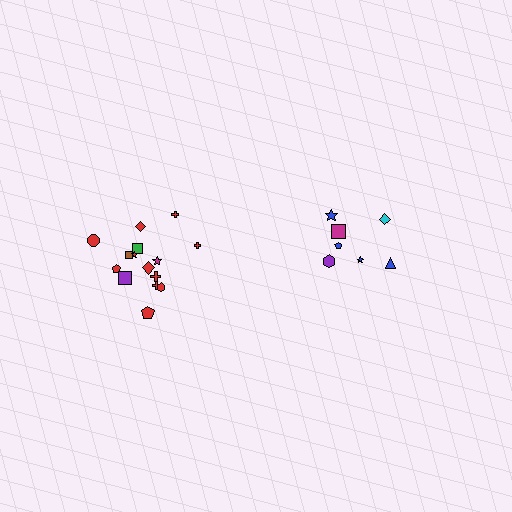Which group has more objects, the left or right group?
The left group.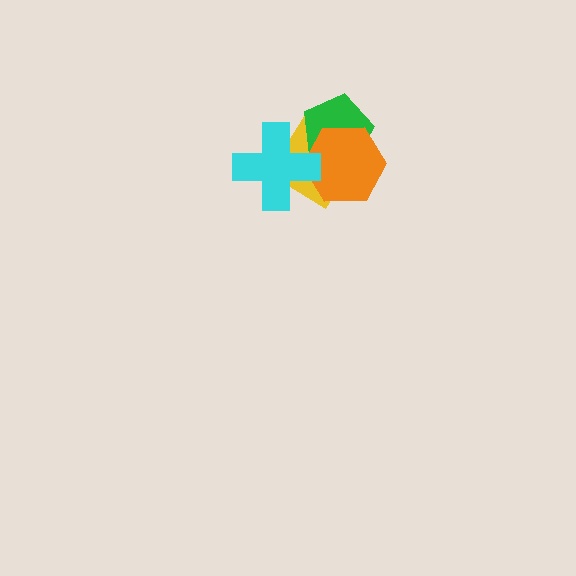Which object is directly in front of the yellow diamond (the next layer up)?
The green pentagon is directly in front of the yellow diamond.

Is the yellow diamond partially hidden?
Yes, it is partially covered by another shape.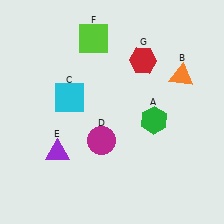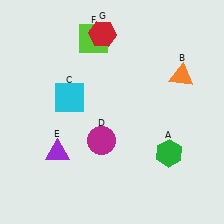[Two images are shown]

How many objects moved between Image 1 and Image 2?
2 objects moved between the two images.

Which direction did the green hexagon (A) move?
The green hexagon (A) moved down.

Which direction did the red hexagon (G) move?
The red hexagon (G) moved left.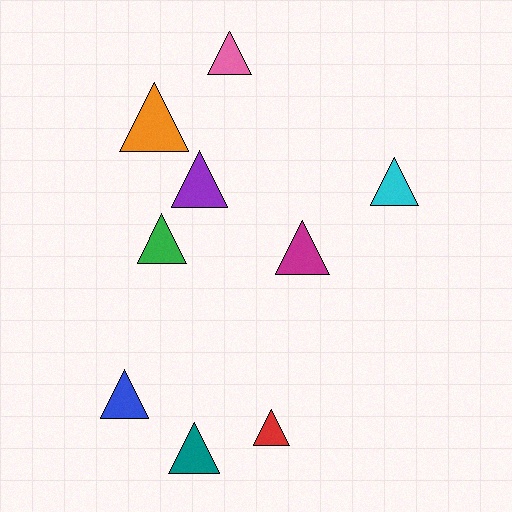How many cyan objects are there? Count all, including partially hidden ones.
There is 1 cyan object.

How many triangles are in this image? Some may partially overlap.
There are 9 triangles.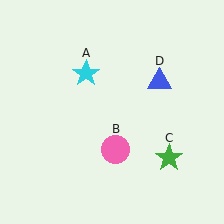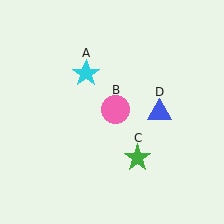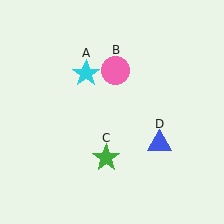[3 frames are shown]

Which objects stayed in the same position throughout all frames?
Cyan star (object A) remained stationary.